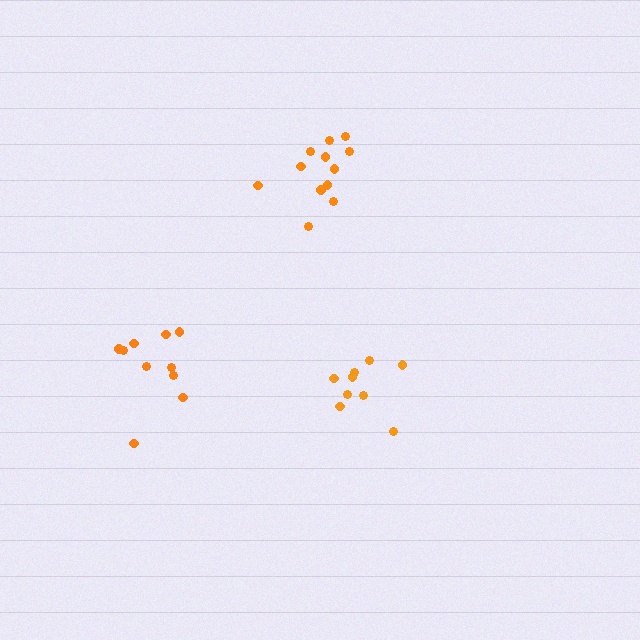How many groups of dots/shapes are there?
There are 3 groups.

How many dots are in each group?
Group 1: 9 dots, Group 2: 10 dots, Group 3: 12 dots (31 total).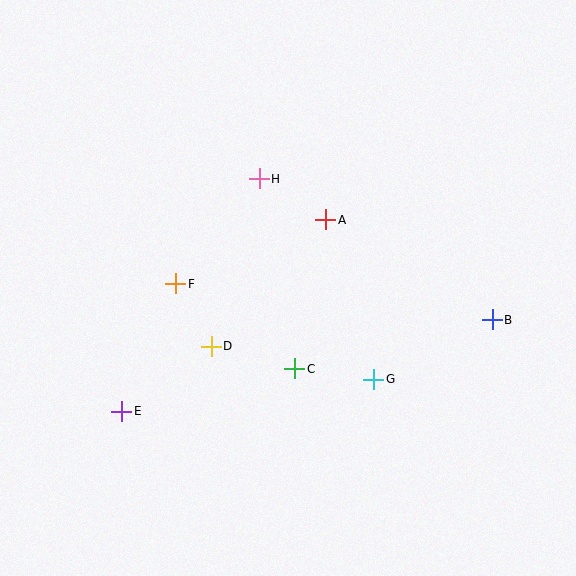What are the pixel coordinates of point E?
Point E is at (122, 411).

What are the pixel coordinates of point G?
Point G is at (374, 379).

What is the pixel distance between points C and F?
The distance between C and F is 146 pixels.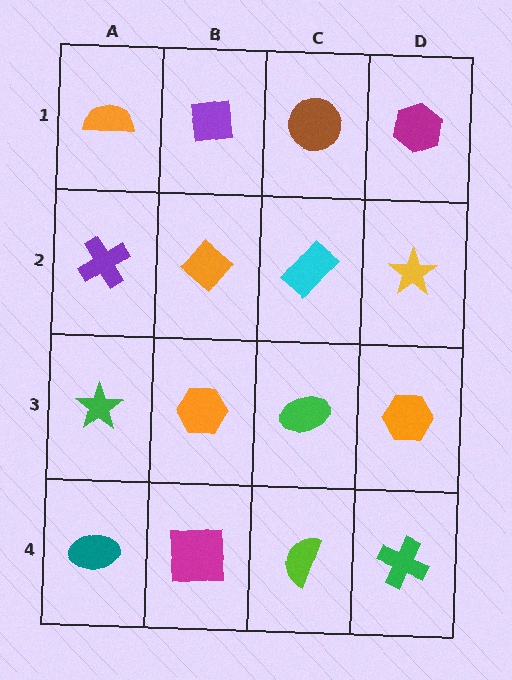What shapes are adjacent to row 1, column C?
A cyan rectangle (row 2, column C), a purple square (row 1, column B), a magenta hexagon (row 1, column D).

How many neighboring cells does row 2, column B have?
4.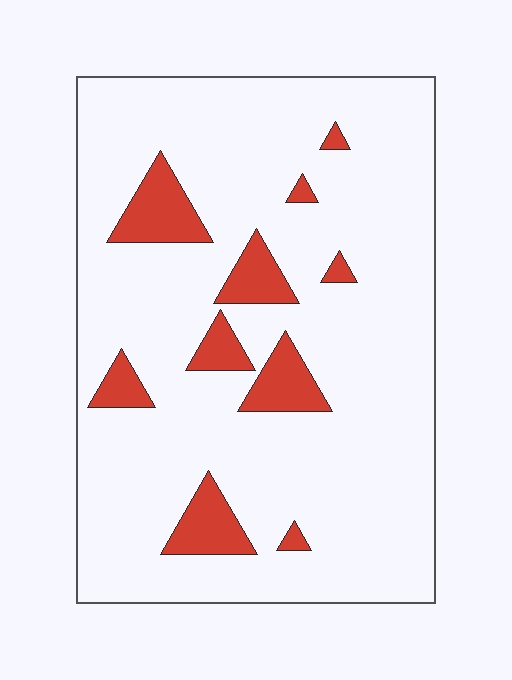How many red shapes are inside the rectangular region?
10.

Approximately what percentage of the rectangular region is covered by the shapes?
Approximately 10%.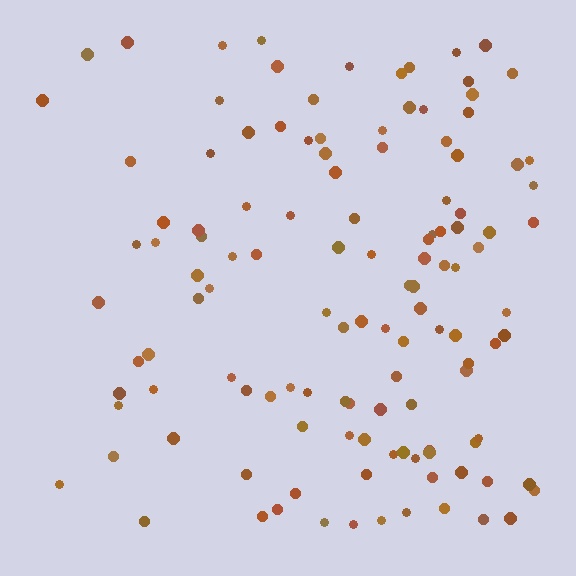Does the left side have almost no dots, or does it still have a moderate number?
Still a moderate number, just noticeably fewer than the right.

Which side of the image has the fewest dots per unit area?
The left.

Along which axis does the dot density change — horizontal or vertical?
Horizontal.